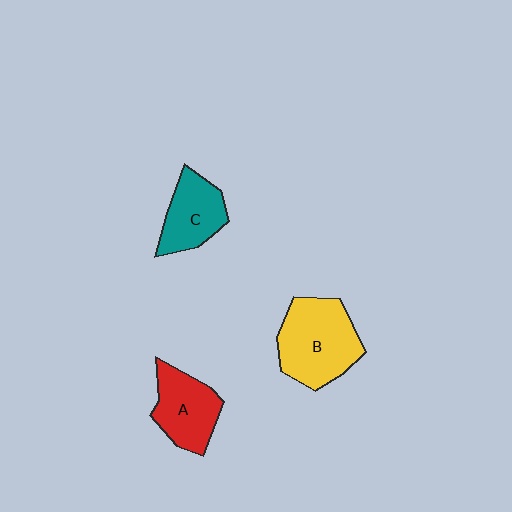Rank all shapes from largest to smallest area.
From largest to smallest: B (yellow), A (red), C (teal).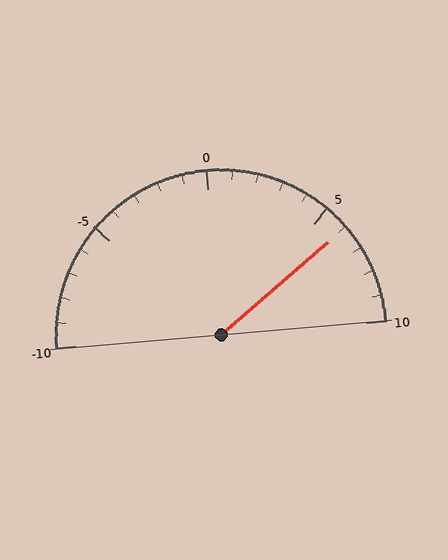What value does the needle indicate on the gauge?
The needle indicates approximately 6.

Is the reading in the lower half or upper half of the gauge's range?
The reading is in the upper half of the range (-10 to 10).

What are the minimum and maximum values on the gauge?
The gauge ranges from -10 to 10.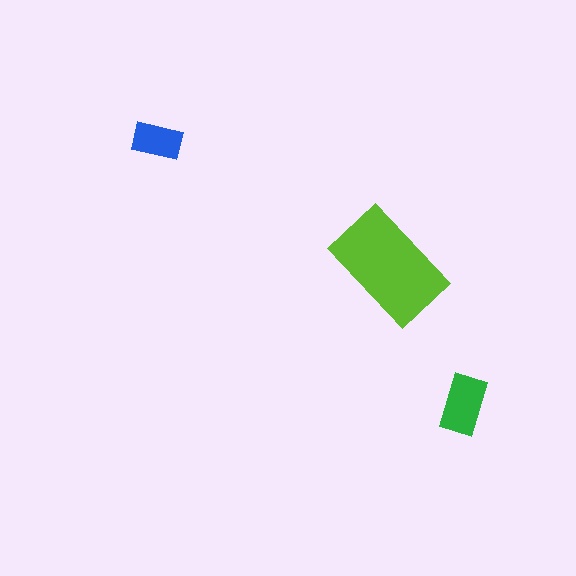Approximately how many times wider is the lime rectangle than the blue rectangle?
About 2.5 times wider.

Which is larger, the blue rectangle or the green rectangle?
The green one.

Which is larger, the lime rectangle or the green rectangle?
The lime one.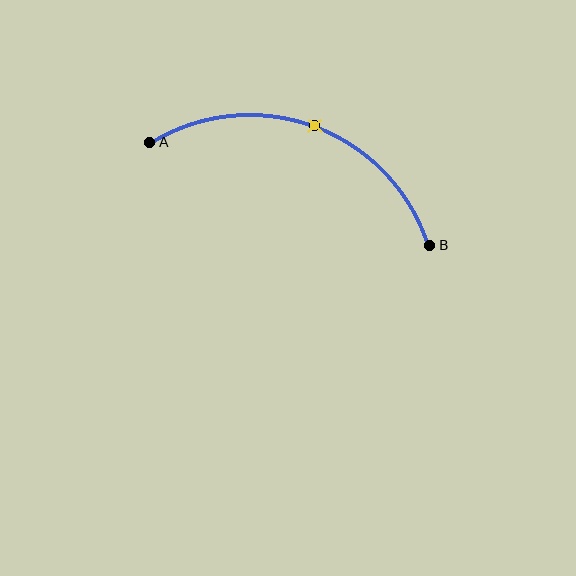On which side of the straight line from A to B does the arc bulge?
The arc bulges above the straight line connecting A and B.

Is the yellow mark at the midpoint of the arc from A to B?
Yes. The yellow mark lies on the arc at equal arc-length from both A and B — it is the arc midpoint.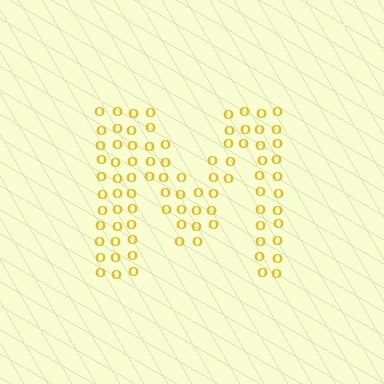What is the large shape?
The large shape is the letter M.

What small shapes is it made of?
It is made of small letter O's.